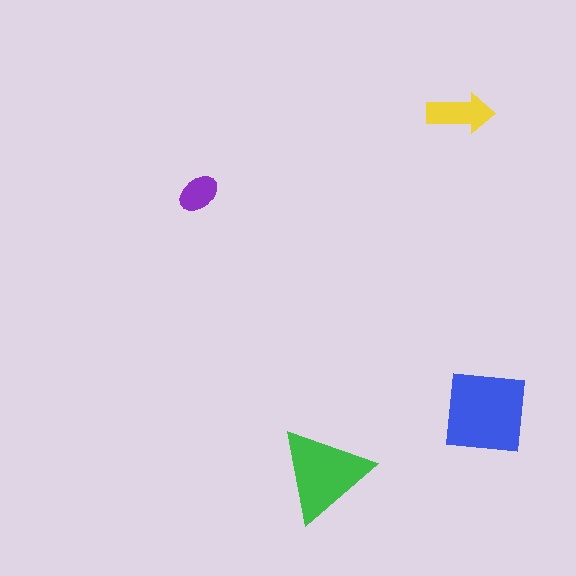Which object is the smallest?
The purple ellipse.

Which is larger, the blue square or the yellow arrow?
The blue square.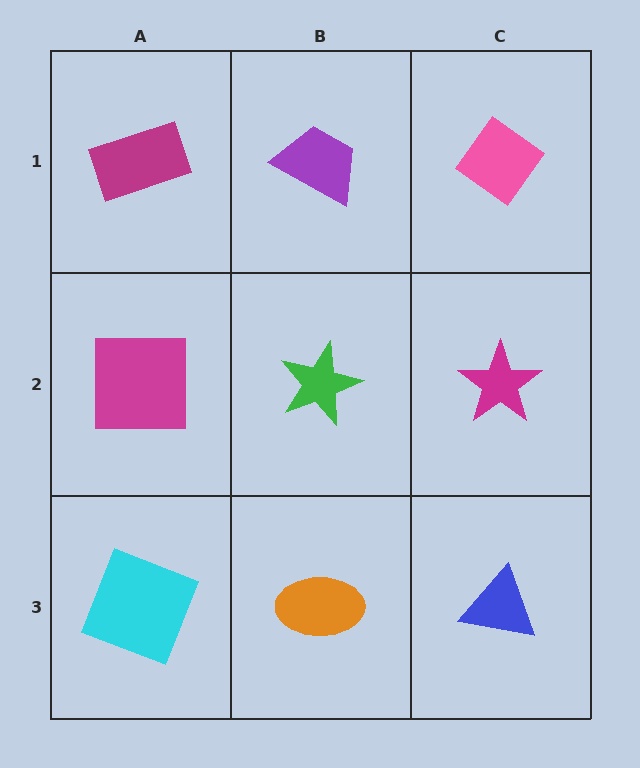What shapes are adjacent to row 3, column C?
A magenta star (row 2, column C), an orange ellipse (row 3, column B).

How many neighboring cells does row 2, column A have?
3.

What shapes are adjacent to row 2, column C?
A pink diamond (row 1, column C), a blue triangle (row 3, column C), a green star (row 2, column B).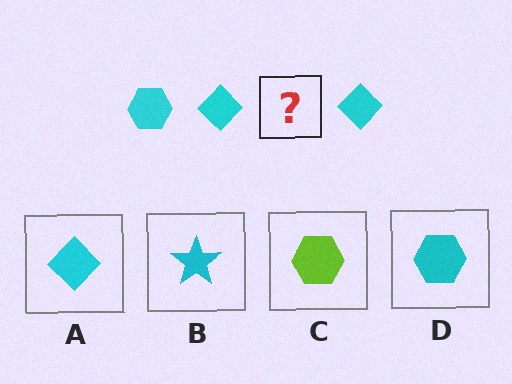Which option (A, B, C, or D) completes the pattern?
D.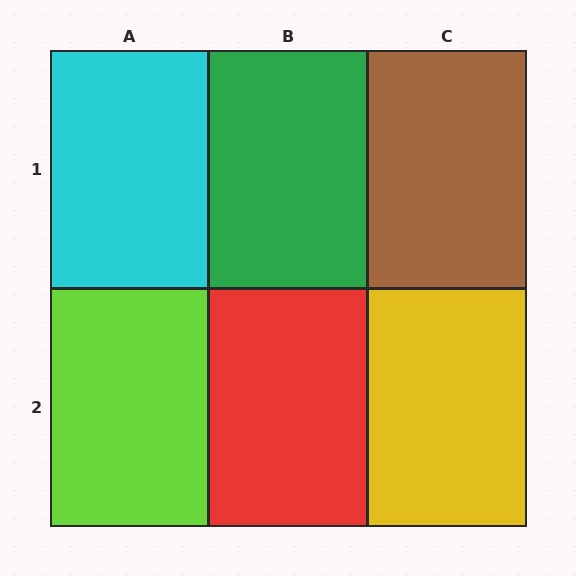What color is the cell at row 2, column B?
Red.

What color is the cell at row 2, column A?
Lime.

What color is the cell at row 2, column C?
Yellow.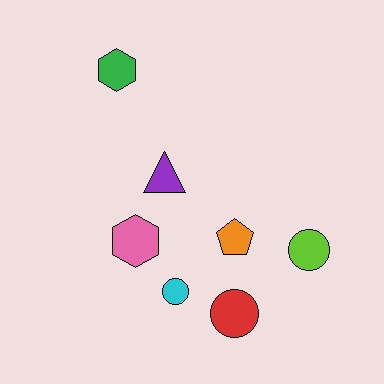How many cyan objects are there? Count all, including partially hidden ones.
There is 1 cyan object.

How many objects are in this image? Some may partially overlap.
There are 7 objects.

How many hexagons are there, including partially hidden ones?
There are 2 hexagons.